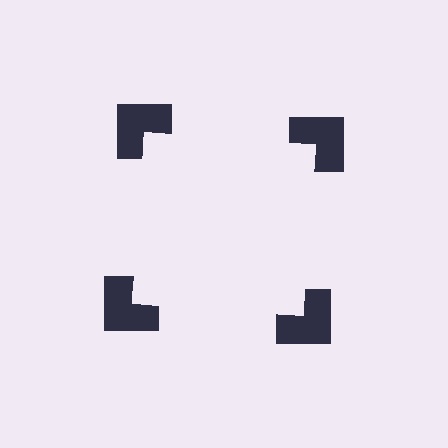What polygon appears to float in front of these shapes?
An illusory square — its edges are inferred from the aligned wedge cuts in the notched squares, not physically drawn.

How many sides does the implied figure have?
4 sides.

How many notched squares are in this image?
There are 4 — one at each vertex of the illusory square.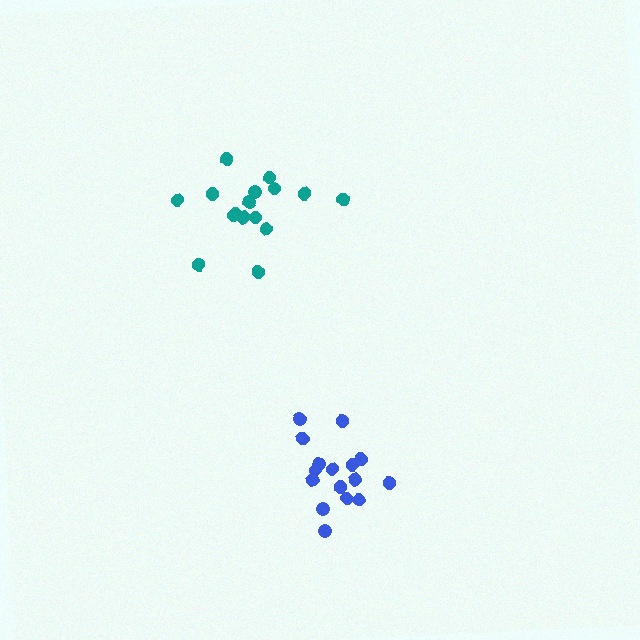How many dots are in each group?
Group 1: 16 dots, Group 2: 16 dots (32 total).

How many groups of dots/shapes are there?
There are 2 groups.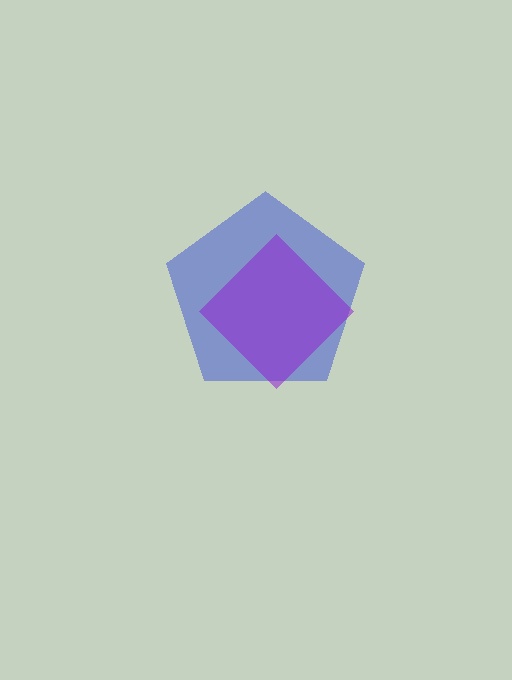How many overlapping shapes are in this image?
There are 2 overlapping shapes in the image.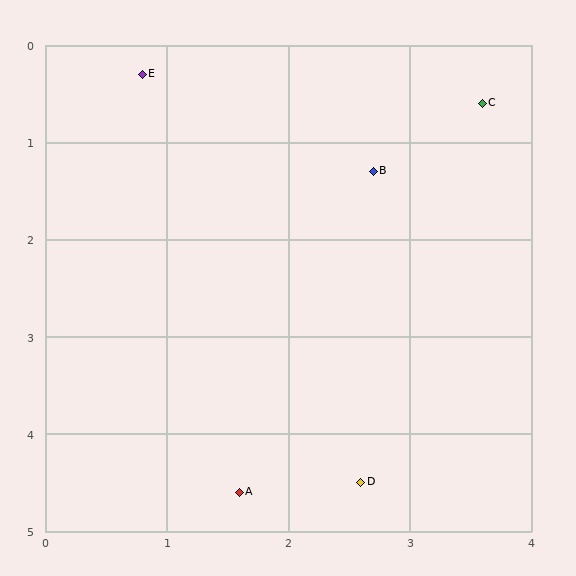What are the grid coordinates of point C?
Point C is at approximately (3.6, 0.6).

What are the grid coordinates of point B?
Point B is at approximately (2.7, 1.3).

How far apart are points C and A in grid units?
Points C and A are about 4.5 grid units apart.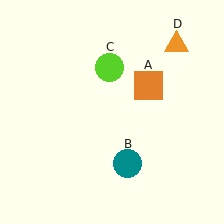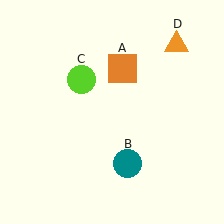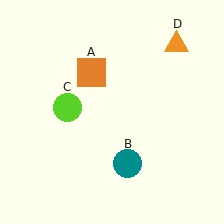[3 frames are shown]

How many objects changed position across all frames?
2 objects changed position: orange square (object A), lime circle (object C).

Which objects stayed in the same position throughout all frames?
Teal circle (object B) and orange triangle (object D) remained stationary.